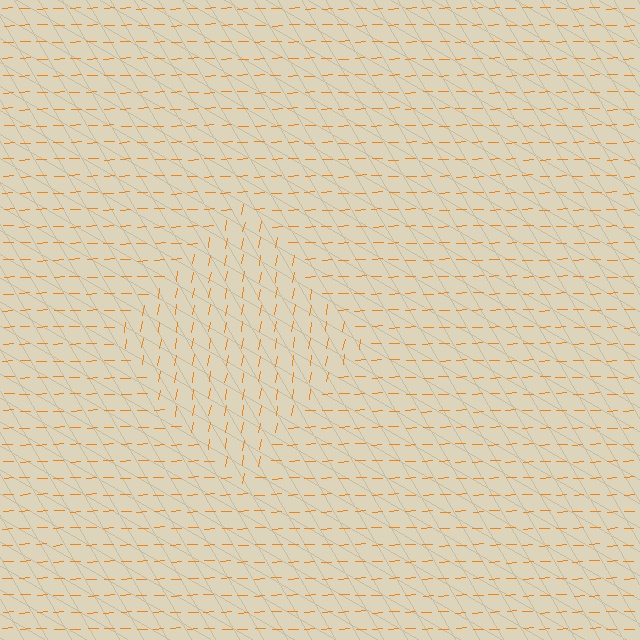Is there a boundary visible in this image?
Yes, there is a texture boundary formed by a change in line orientation.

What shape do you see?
I see a diamond.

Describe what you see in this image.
The image is filled with small orange line segments. A diamond region in the image has lines oriented differently from the surrounding lines, creating a visible texture boundary.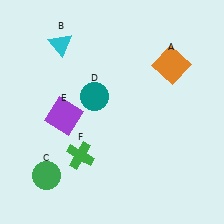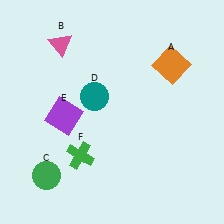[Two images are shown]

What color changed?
The triangle (B) changed from cyan in Image 1 to pink in Image 2.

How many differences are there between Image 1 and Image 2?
There is 1 difference between the two images.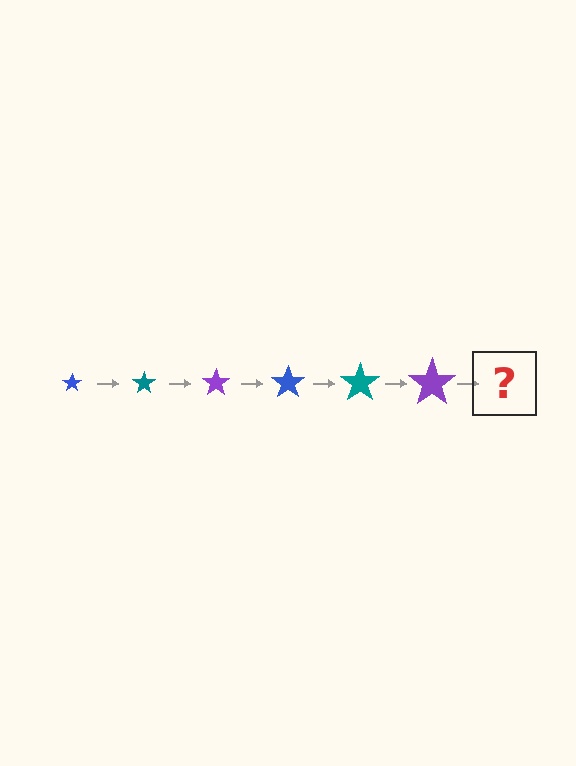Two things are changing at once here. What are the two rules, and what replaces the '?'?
The two rules are that the star grows larger each step and the color cycles through blue, teal, and purple. The '?' should be a blue star, larger than the previous one.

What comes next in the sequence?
The next element should be a blue star, larger than the previous one.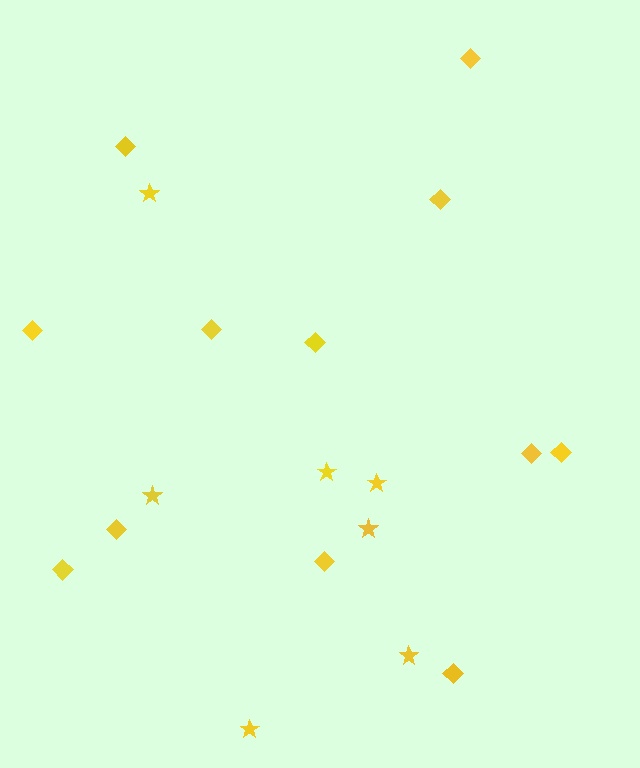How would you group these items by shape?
There are 2 groups: one group of stars (7) and one group of diamonds (12).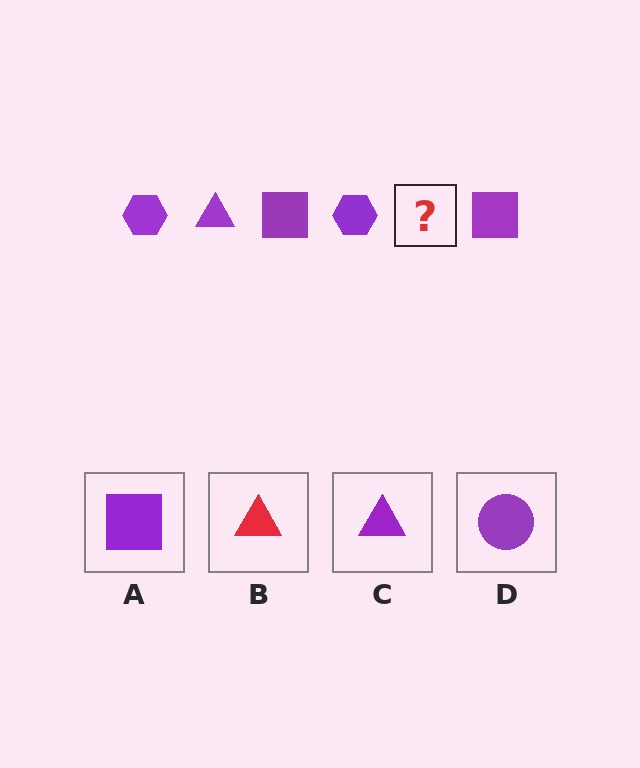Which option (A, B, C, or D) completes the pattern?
C.